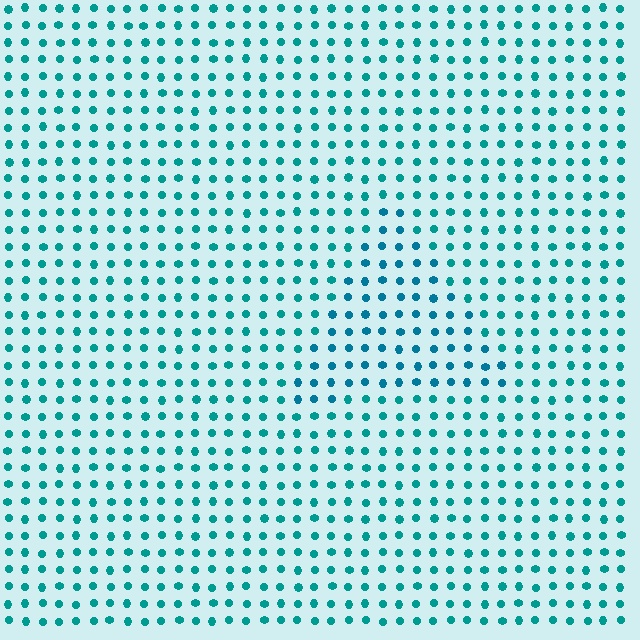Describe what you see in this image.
The image is filled with small teal elements in a uniform arrangement. A triangle-shaped region is visible where the elements are tinted to a slightly different hue, forming a subtle color boundary.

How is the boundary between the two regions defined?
The boundary is defined purely by a slight shift in hue (about 18 degrees). Spacing, size, and orientation are identical on both sides.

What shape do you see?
I see a triangle.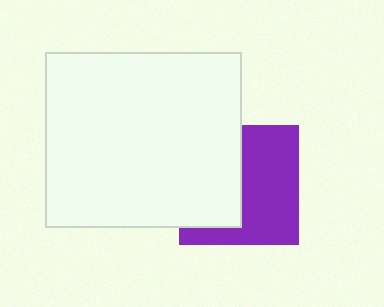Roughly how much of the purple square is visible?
About half of it is visible (roughly 56%).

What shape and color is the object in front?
The object in front is a white rectangle.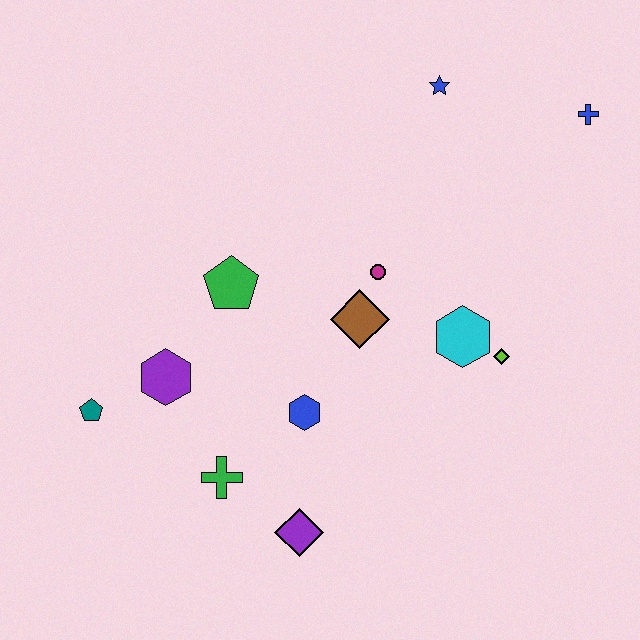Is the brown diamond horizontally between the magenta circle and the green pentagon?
Yes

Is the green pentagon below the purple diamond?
No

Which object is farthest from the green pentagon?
The blue cross is farthest from the green pentagon.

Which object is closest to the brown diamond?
The magenta circle is closest to the brown diamond.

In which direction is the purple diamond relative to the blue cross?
The purple diamond is below the blue cross.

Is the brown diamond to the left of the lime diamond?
Yes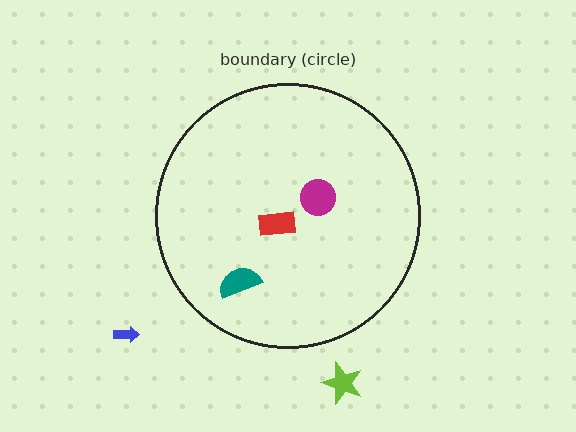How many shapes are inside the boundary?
3 inside, 2 outside.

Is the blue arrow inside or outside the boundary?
Outside.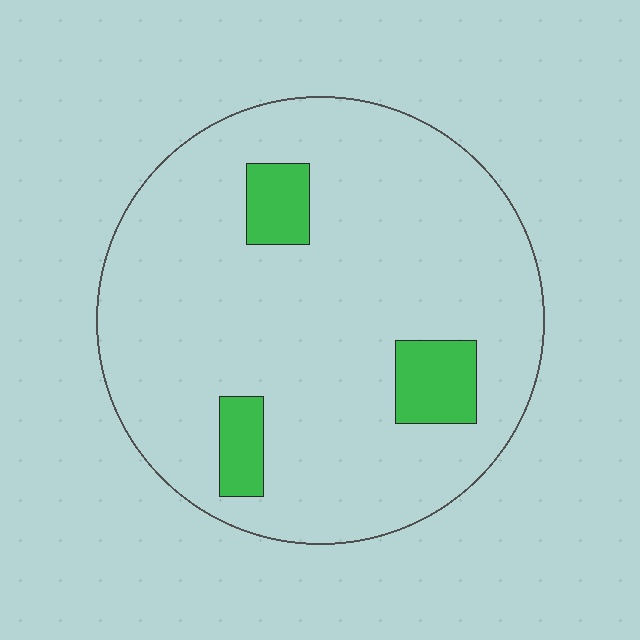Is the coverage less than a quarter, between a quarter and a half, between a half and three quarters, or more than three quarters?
Less than a quarter.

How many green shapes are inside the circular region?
3.